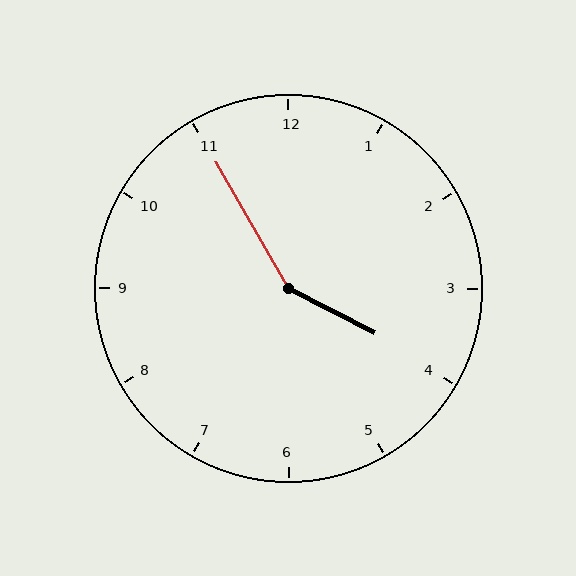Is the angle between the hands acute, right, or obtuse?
It is obtuse.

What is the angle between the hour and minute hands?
Approximately 148 degrees.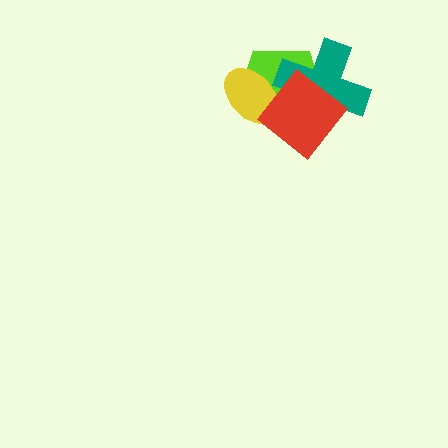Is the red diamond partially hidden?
No, no other shape covers it.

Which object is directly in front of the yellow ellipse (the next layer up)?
The teal cross is directly in front of the yellow ellipse.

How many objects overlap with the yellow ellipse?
3 objects overlap with the yellow ellipse.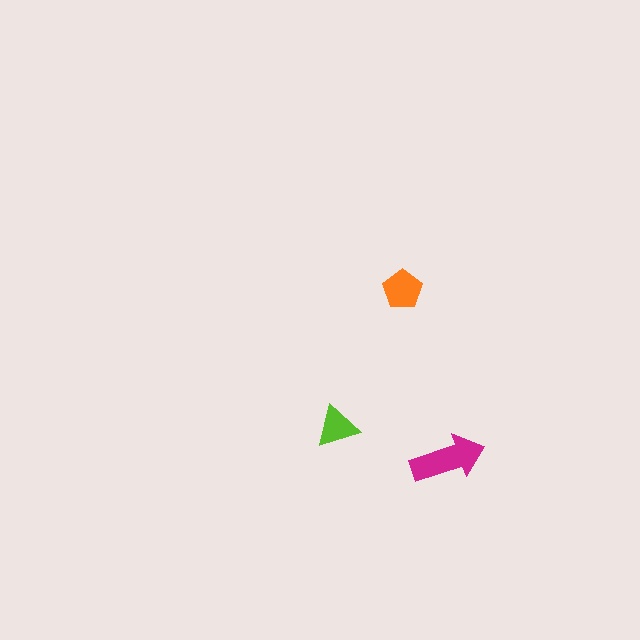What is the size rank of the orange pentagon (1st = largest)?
2nd.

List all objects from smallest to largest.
The lime triangle, the orange pentagon, the magenta arrow.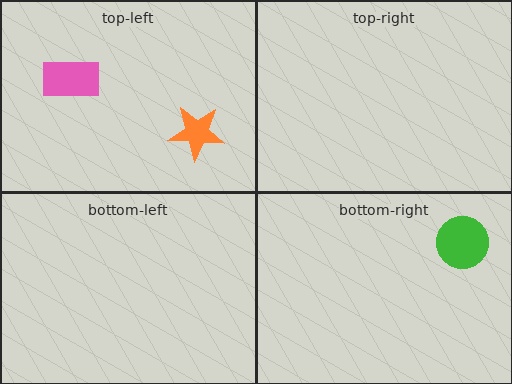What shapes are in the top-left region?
The pink rectangle, the orange star.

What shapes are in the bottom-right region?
The green circle.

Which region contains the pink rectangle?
The top-left region.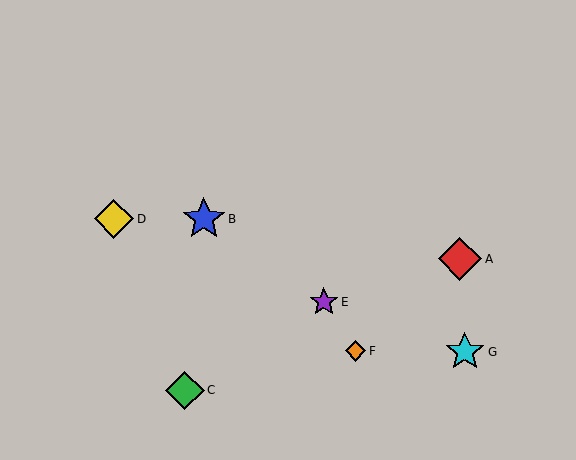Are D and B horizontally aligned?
Yes, both are at y≈219.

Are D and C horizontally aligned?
No, D is at y≈219 and C is at y≈390.